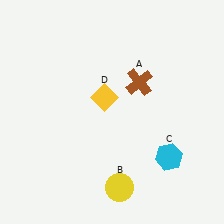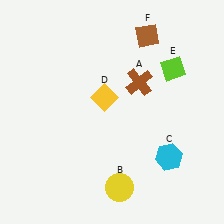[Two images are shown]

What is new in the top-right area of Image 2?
A lime diamond (E) was added in the top-right area of Image 2.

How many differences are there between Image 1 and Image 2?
There are 2 differences between the two images.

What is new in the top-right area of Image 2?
A brown diamond (F) was added in the top-right area of Image 2.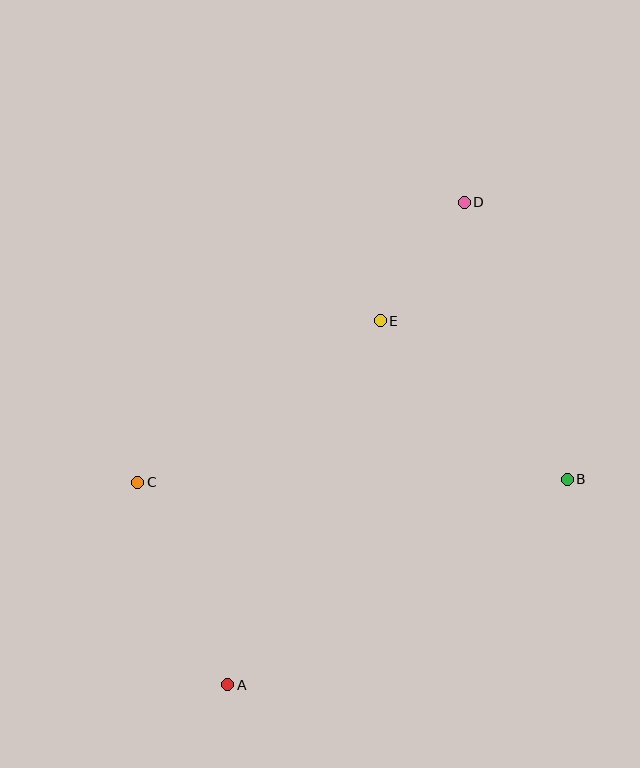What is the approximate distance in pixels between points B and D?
The distance between B and D is approximately 295 pixels.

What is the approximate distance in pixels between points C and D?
The distance between C and D is approximately 430 pixels.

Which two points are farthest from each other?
Points A and D are farthest from each other.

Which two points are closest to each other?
Points D and E are closest to each other.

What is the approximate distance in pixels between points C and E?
The distance between C and E is approximately 291 pixels.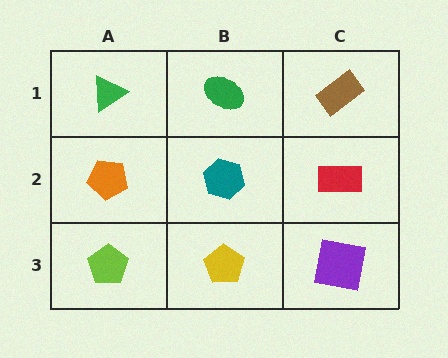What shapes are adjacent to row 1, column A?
An orange pentagon (row 2, column A), a green ellipse (row 1, column B).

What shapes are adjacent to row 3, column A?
An orange pentagon (row 2, column A), a yellow pentagon (row 3, column B).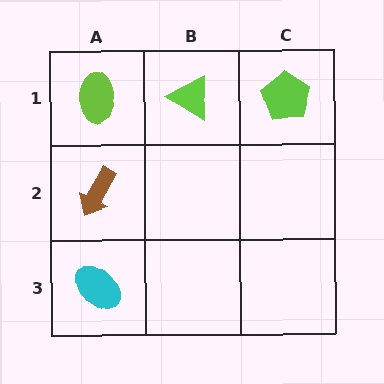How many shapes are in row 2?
1 shape.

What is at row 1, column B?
A lime triangle.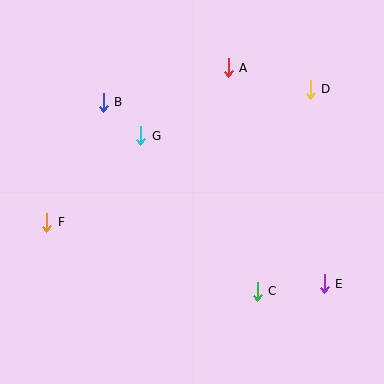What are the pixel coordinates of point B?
Point B is at (103, 102).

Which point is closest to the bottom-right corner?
Point E is closest to the bottom-right corner.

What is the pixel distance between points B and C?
The distance between B and C is 244 pixels.